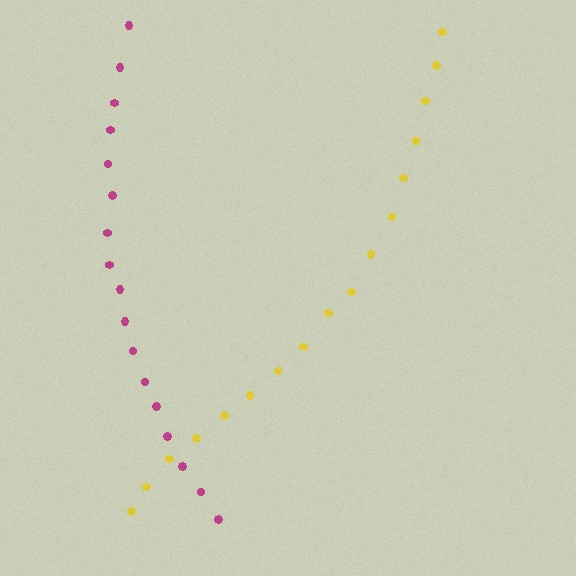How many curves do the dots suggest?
There are 2 distinct paths.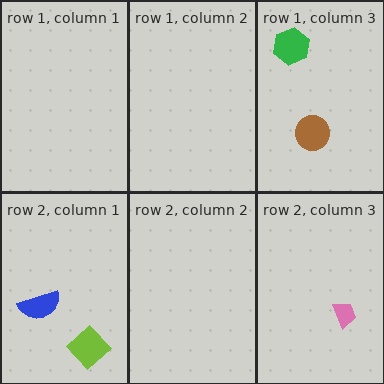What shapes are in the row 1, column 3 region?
The green hexagon, the brown circle.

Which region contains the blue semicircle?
The row 2, column 1 region.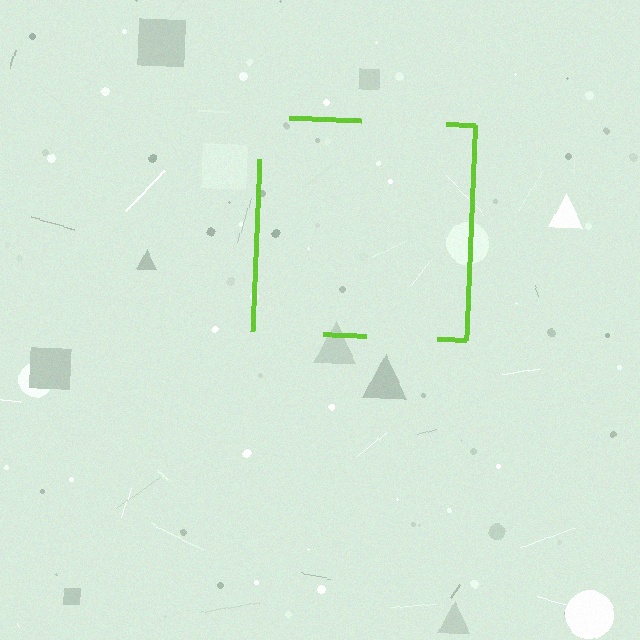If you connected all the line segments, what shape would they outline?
They would outline a square.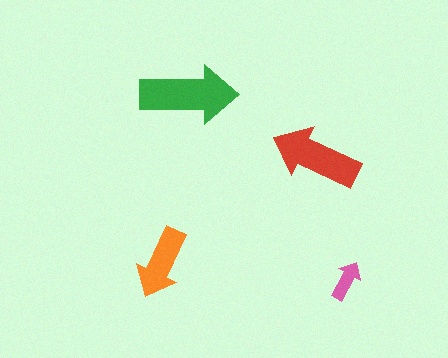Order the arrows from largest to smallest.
the green one, the red one, the orange one, the pink one.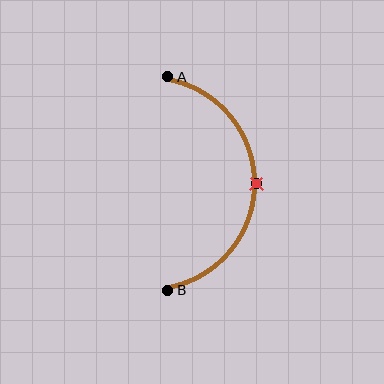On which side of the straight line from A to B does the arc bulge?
The arc bulges to the right of the straight line connecting A and B.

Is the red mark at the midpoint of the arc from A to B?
Yes. The red mark lies on the arc at equal arc-length from both A and B — it is the arc midpoint.